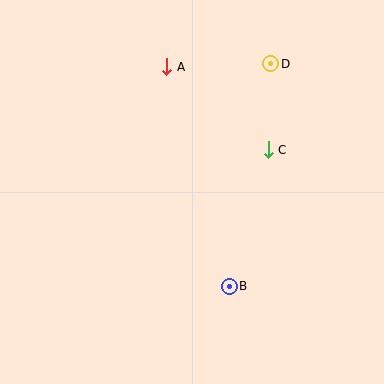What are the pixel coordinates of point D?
Point D is at (271, 64).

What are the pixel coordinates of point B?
Point B is at (229, 286).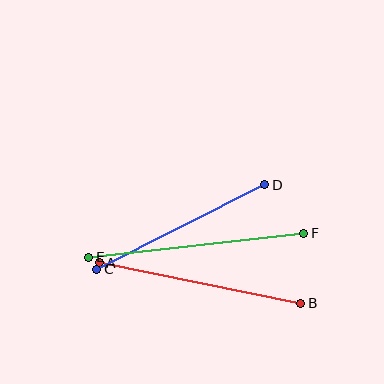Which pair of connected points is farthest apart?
Points E and F are farthest apart.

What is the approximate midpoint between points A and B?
The midpoint is at approximately (200, 283) pixels.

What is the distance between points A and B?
The distance is approximately 206 pixels.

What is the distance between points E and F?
The distance is approximately 217 pixels.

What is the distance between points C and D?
The distance is approximately 188 pixels.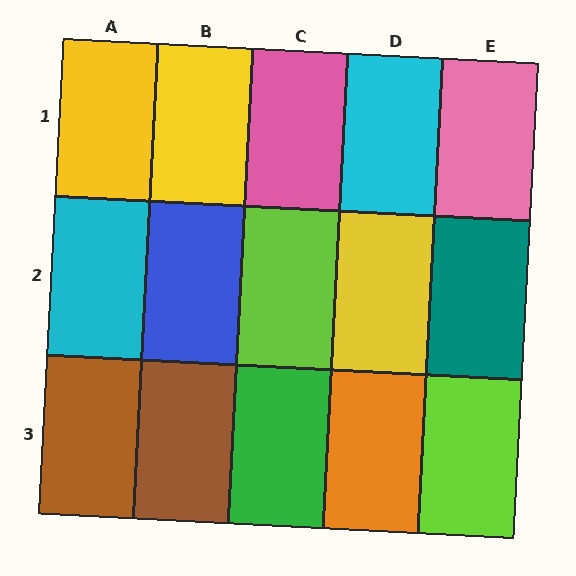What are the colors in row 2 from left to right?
Cyan, blue, lime, yellow, teal.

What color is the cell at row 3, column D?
Orange.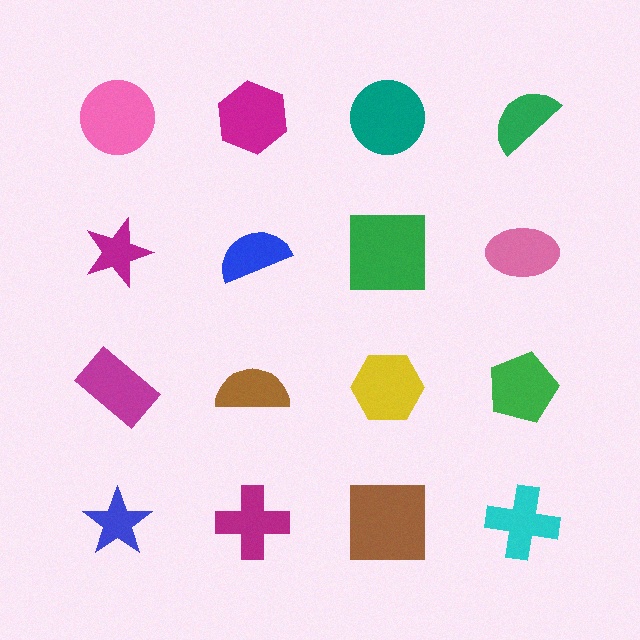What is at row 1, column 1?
A pink circle.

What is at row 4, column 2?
A magenta cross.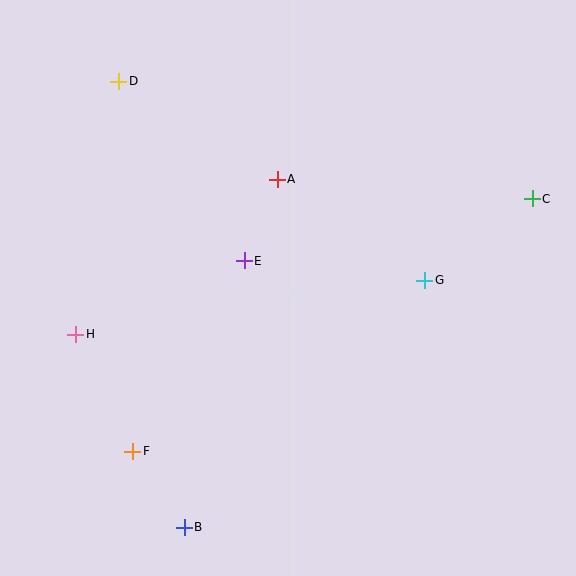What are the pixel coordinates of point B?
Point B is at (184, 527).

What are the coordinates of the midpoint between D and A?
The midpoint between D and A is at (198, 130).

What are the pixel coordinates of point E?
Point E is at (244, 261).